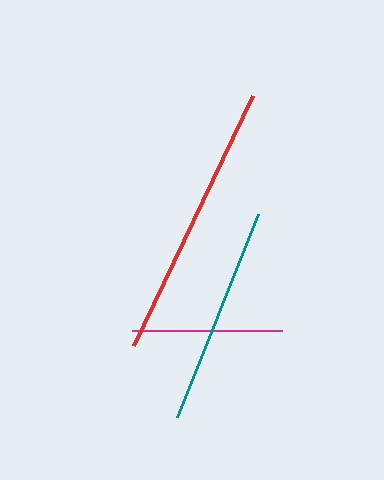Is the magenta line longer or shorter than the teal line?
The teal line is longer than the magenta line.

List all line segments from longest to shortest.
From longest to shortest: red, teal, magenta.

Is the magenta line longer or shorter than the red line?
The red line is longer than the magenta line.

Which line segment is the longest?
The red line is the longest at approximately 277 pixels.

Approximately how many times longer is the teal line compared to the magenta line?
The teal line is approximately 1.5 times the length of the magenta line.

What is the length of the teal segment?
The teal segment is approximately 218 pixels long.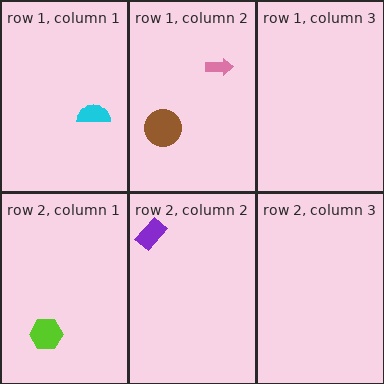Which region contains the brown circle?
The row 1, column 2 region.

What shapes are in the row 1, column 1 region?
The cyan semicircle.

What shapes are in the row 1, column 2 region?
The brown circle, the pink arrow.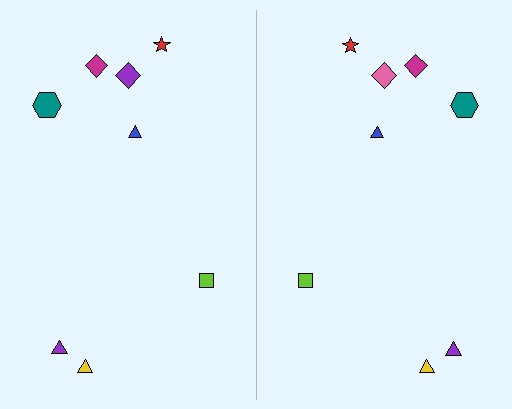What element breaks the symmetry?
The pink diamond on the right side breaks the symmetry — its mirror counterpart is purple.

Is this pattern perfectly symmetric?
No, the pattern is not perfectly symmetric. The pink diamond on the right side breaks the symmetry — its mirror counterpart is purple.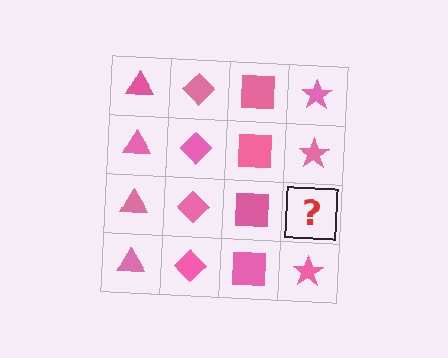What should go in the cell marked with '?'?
The missing cell should contain a pink star.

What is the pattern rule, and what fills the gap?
The rule is that each column has a consistent shape. The gap should be filled with a pink star.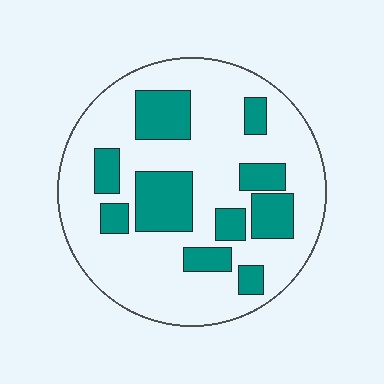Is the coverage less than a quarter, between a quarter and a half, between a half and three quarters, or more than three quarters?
Between a quarter and a half.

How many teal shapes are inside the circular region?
10.